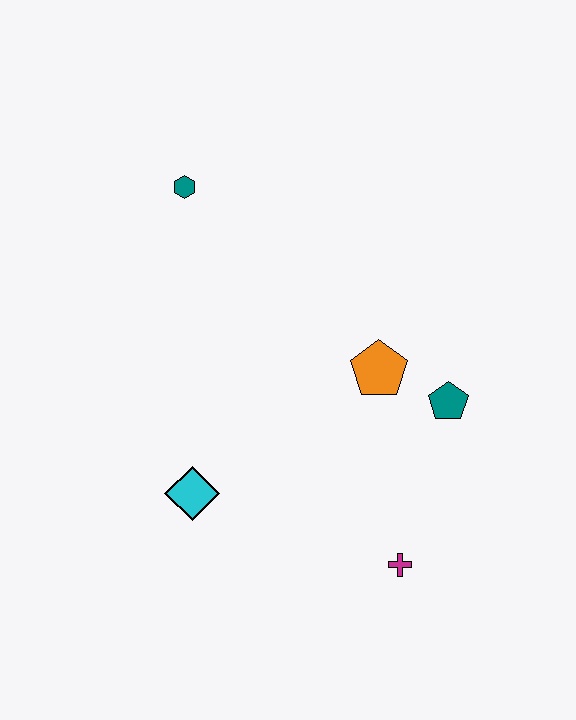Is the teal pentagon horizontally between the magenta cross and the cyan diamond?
No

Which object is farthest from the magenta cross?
The teal hexagon is farthest from the magenta cross.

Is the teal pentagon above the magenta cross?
Yes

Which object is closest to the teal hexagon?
The orange pentagon is closest to the teal hexagon.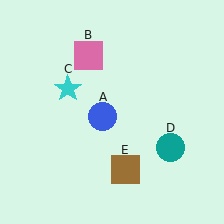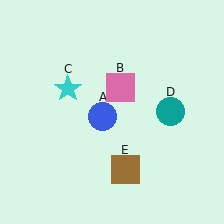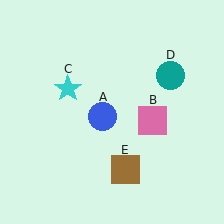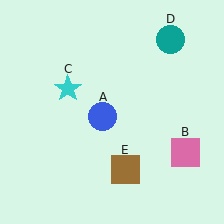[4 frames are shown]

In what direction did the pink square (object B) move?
The pink square (object B) moved down and to the right.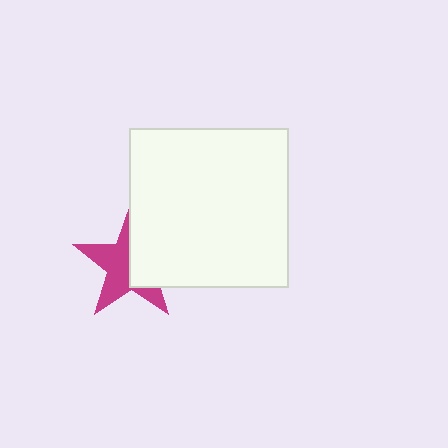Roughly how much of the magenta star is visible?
About half of it is visible (roughly 56%).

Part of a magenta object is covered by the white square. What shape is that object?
It is a star.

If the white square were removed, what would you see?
You would see the complete magenta star.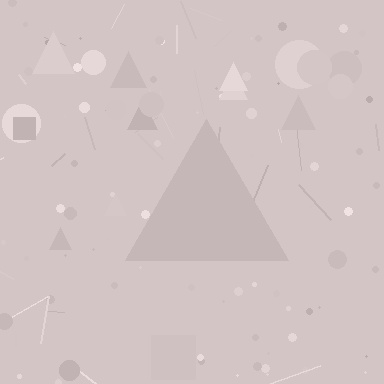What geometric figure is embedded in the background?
A triangle is embedded in the background.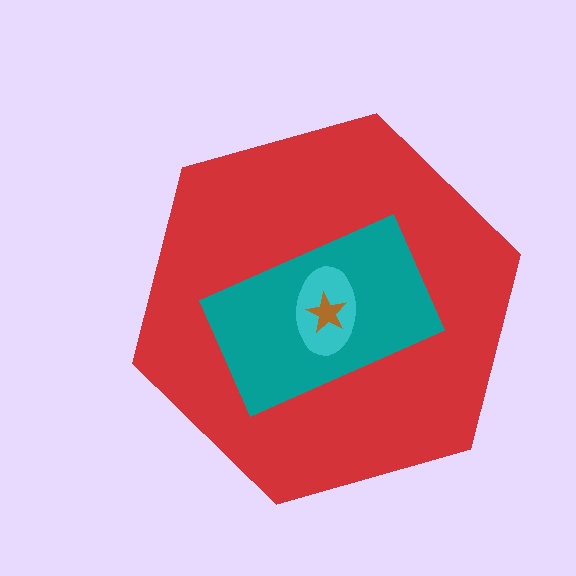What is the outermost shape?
The red hexagon.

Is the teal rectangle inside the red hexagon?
Yes.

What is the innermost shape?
The brown star.